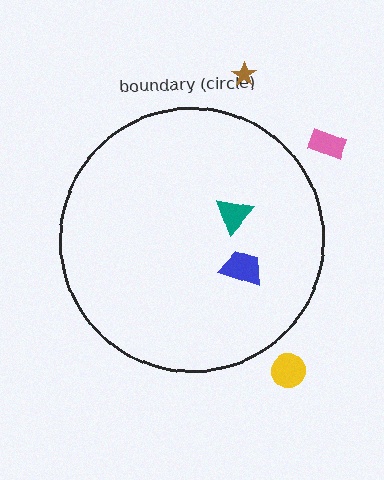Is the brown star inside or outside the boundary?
Outside.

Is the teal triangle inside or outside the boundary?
Inside.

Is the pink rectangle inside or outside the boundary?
Outside.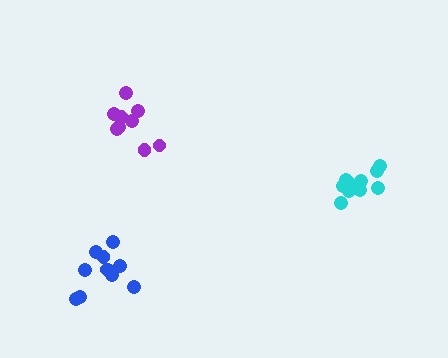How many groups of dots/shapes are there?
There are 3 groups.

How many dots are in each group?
Group 1: 10 dots, Group 2: 10 dots, Group 3: 11 dots (31 total).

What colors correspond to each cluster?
The clusters are colored: purple, cyan, blue.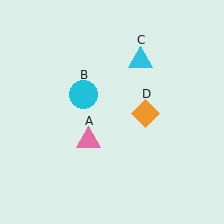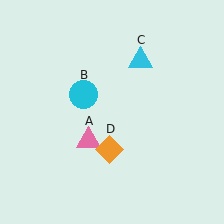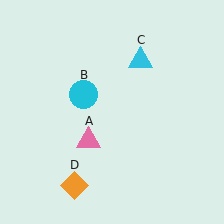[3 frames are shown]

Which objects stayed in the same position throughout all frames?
Pink triangle (object A) and cyan circle (object B) and cyan triangle (object C) remained stationary.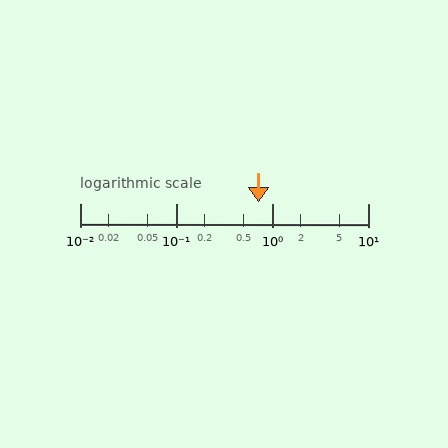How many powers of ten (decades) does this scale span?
The scale spans 3 decades, from 0.01 to 10.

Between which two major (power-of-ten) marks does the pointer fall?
The pointer is between 0.1 and 1.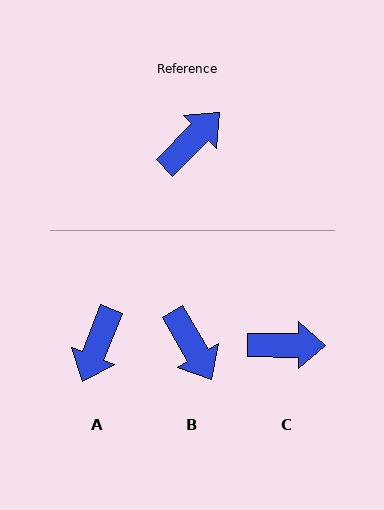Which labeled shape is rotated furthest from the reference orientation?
A, about 157 degrees away.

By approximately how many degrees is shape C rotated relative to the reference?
Approximately 46 degrees clockwise.